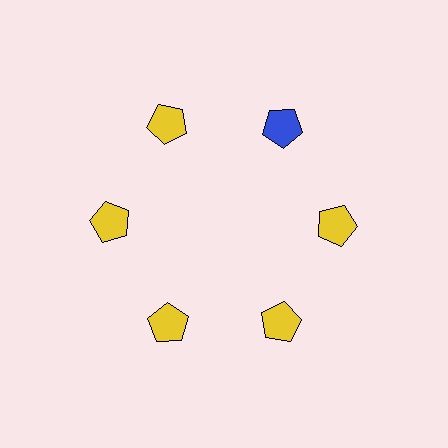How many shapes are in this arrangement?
There are 6 shapes arranged in a ring pattern.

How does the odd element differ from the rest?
It has a different color: blue instead of yellow.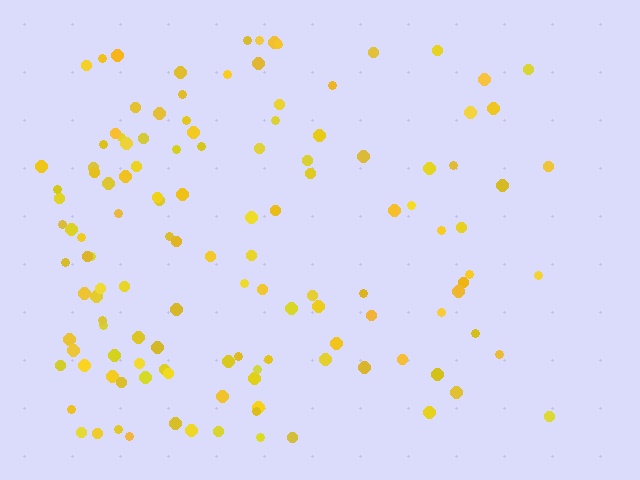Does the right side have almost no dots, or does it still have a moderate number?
Still a moderate number, just noticeably fewer than the left.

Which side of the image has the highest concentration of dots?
The left.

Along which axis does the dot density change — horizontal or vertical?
Horizontal.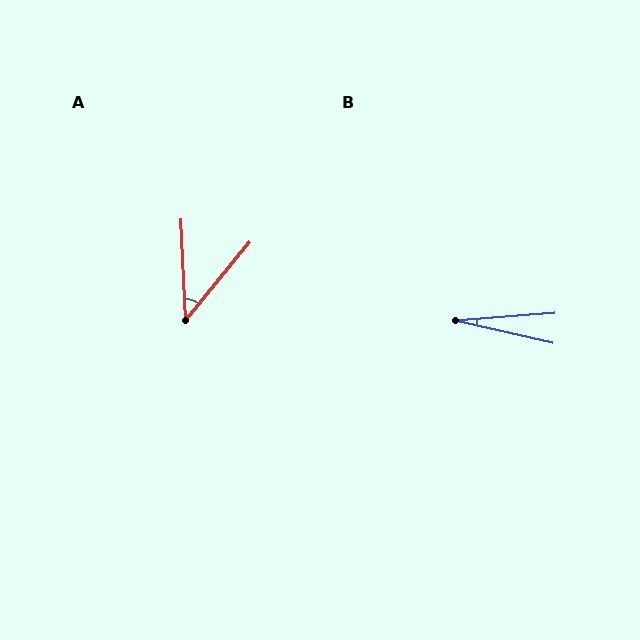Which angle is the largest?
A, at approximately 42 degrees.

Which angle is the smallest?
B, at approximately 17 degrees.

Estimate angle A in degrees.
Approximately 42 degrees.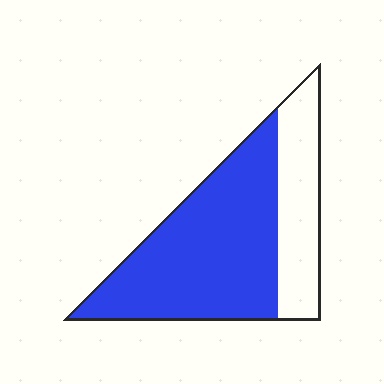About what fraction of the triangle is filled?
About two thirds (2/3).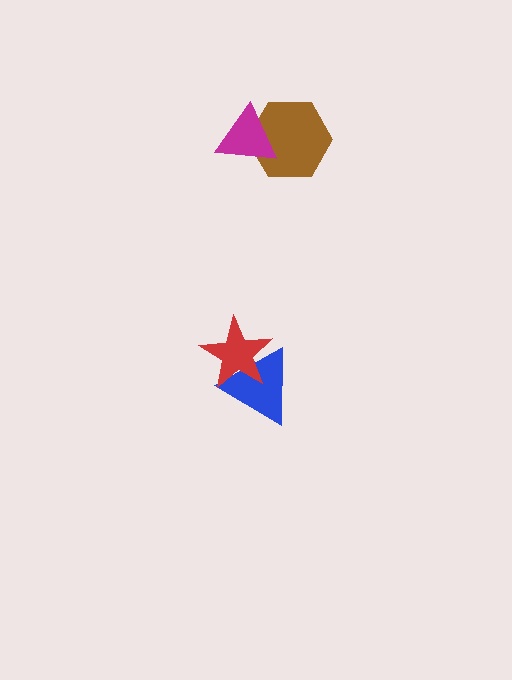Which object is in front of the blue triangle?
The red star is in front of the blue triangle.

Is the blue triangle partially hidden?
Yes, it is partially covered by another shape.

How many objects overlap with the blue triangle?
1 object overlaps with the blue triangle.